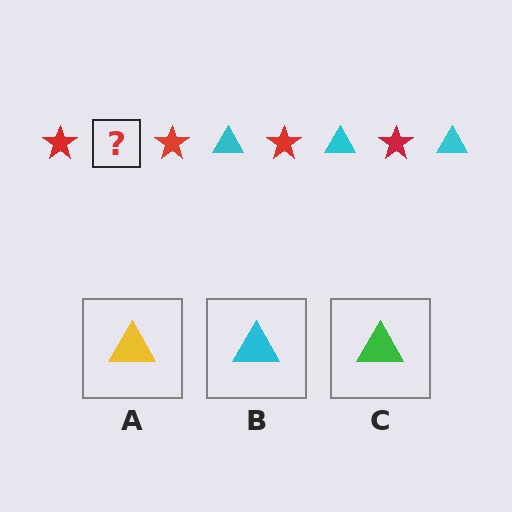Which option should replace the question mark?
Option B.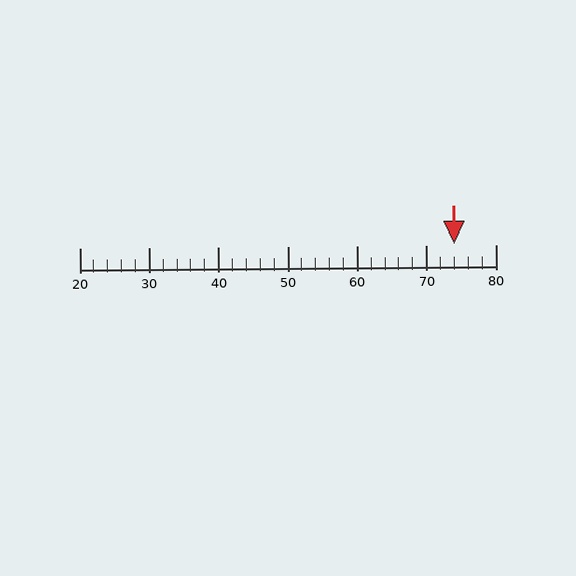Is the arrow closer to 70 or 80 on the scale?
The arrow is closer to 70.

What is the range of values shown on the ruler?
The ruler shows values from 20 to 80.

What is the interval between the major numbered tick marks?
The major tick marks are spaced 10 units apart.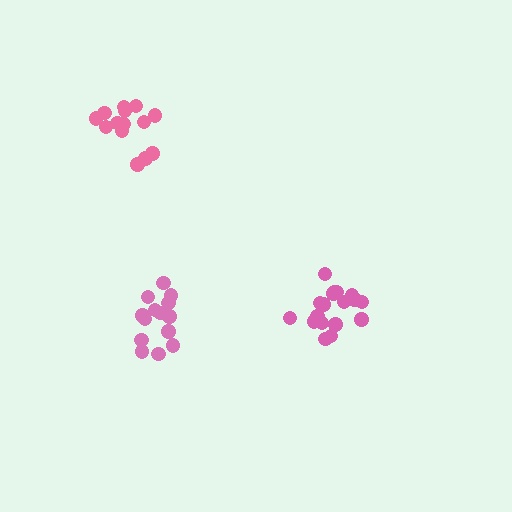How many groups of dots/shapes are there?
There are 3 groups.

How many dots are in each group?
Group 1: 18 dots, Group 2: 14 dots, Group 3: 14 dots (46 total).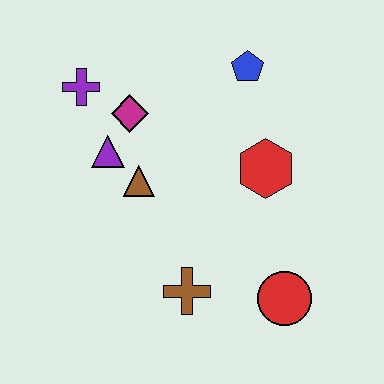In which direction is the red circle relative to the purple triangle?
The red circle is to the right of the purple triangle.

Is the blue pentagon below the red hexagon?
No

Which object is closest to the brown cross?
The red circle is closest to the brown cross.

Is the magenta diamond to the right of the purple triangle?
Yes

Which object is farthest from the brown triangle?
The red circle is farthest from the brown triangle.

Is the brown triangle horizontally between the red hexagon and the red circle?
No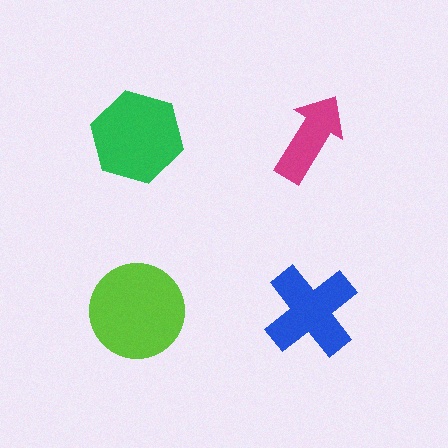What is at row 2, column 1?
A lime circle.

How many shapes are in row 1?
2 shapes.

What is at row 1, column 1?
A green hexagon.